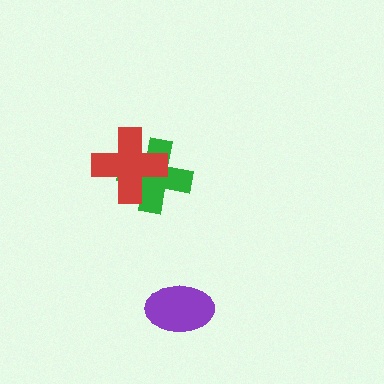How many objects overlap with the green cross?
1 object overlaps with the green cross.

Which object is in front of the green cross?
The red cross is in front of the green cross.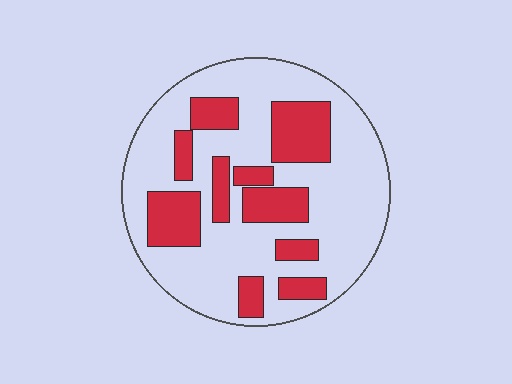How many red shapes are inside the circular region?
10.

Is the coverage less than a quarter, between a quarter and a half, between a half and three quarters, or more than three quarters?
Between a quarter and a half.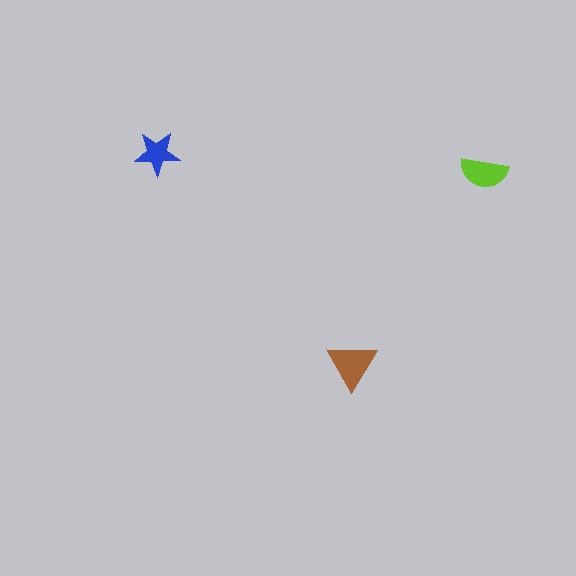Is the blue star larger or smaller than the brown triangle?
Smaller.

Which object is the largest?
The brown triangle.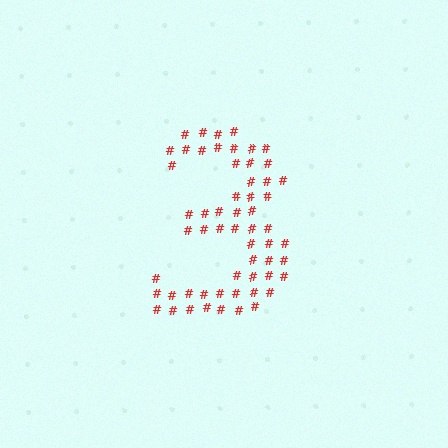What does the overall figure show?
The overall figure shows the digit 3.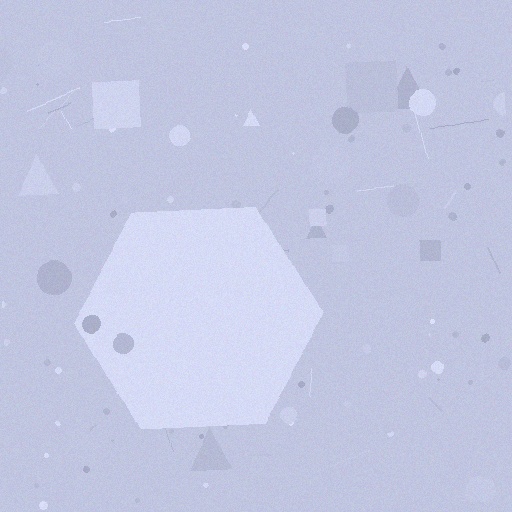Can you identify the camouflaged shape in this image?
The camouflaged shape is a hexagon.